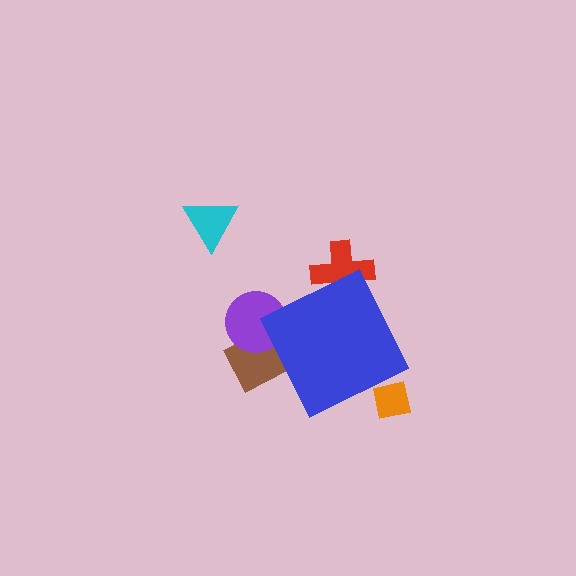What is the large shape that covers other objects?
A blue diamond.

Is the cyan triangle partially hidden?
No, the cyan triangle is fully visible.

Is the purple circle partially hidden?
Yes, the purple circle is partially hidden behind the blue diamond.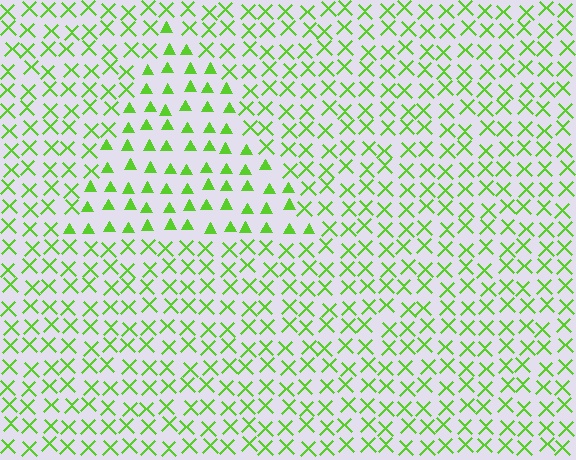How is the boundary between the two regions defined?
The boundary is defined by a change in element shape: triangles inside vs. X marks outside. All elements share the same color and spacing.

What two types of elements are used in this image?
The image uses triangles inside the triangle region and X marks outside it.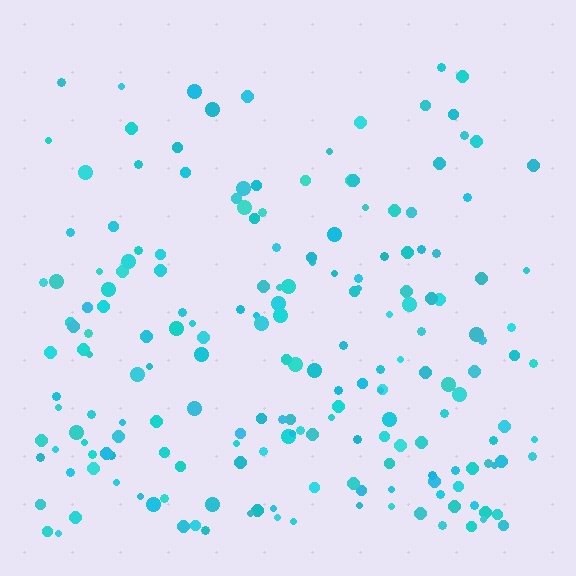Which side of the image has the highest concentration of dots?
The bottom.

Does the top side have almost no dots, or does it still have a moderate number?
Still a moderate number, just noticeably fewer than the bottom.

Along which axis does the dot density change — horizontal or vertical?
Vertical.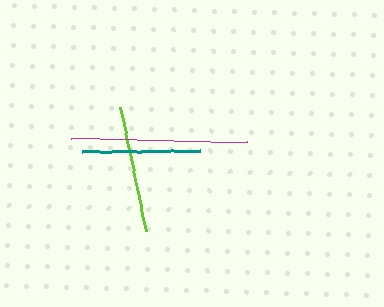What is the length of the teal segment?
The teal segment is approximately 118 pixels long.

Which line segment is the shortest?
The teal line is the shortest at approximately 118 pixels.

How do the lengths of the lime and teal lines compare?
The lime and teal lines are approximately the same length.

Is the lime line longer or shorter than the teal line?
The lime line is longer than the teal line.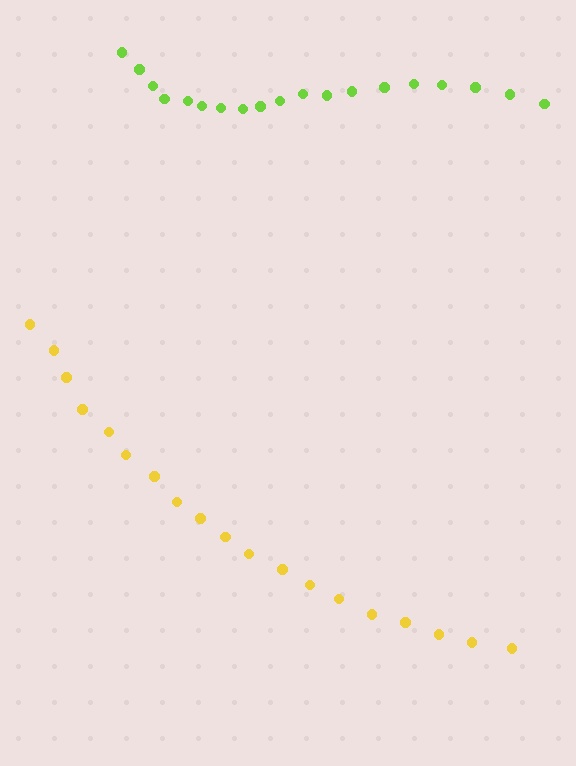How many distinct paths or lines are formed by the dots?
There are 2 distinct paths.